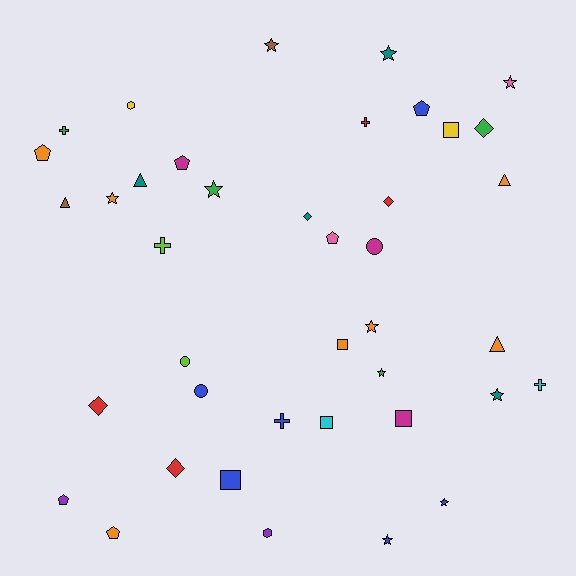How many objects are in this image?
There are 40 objects.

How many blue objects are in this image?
There are 6 blue objects.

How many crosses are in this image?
There are 5 crosses.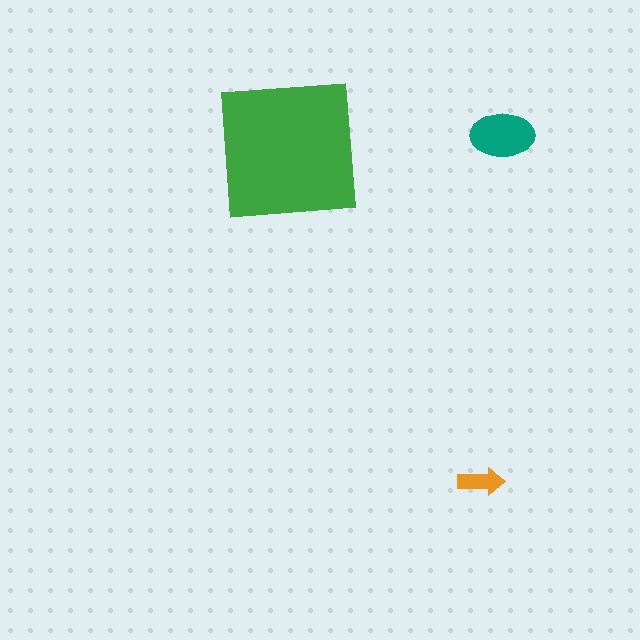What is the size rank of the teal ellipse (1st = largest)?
2nd.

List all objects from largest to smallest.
The green square, the teal ellipse, the orange arrow.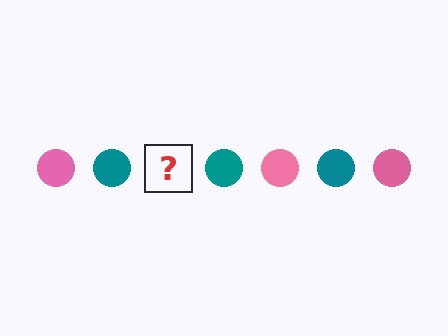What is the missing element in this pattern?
The missing element is a pink circle.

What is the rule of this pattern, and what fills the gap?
The rule is that the pattern cycles through pink, teal circles. The gap should be filled with a pink circle.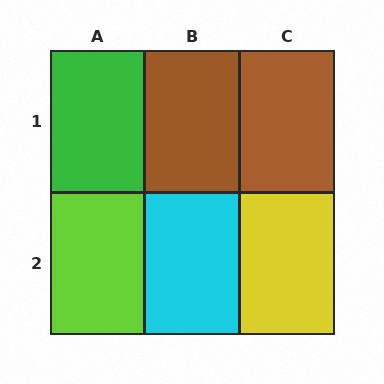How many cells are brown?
2 cells are brown.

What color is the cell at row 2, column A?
Lime.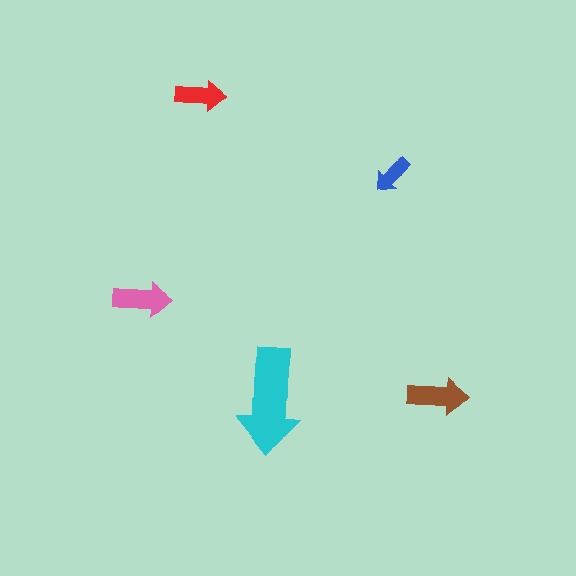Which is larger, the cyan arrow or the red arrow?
The cyan one.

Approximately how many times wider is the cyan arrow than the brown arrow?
About 1.5 times wider.